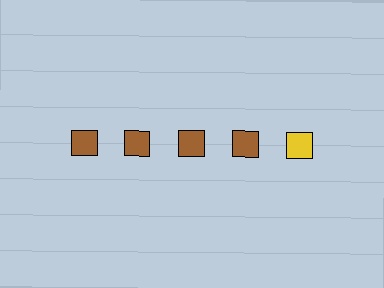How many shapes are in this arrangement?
There are 5 shapes arranged in a grid pattern.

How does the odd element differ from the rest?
It has a different color: yellow instead of brown.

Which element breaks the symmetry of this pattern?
The yellow square in the top row, rightmost column breaks the symmetry. All other shapes are brown squares.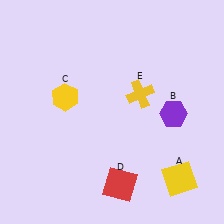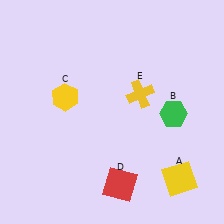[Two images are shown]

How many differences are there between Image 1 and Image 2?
There is 1 difference between the two images.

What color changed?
The hexagon (B) changed from purple in Image 1 to green in Image 2.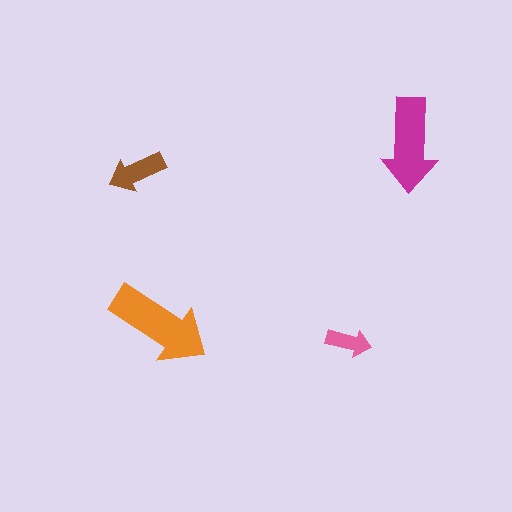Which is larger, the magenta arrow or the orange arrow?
The orange one.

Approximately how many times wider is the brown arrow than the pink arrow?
About 1.5 times wider.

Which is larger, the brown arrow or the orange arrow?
The orange one.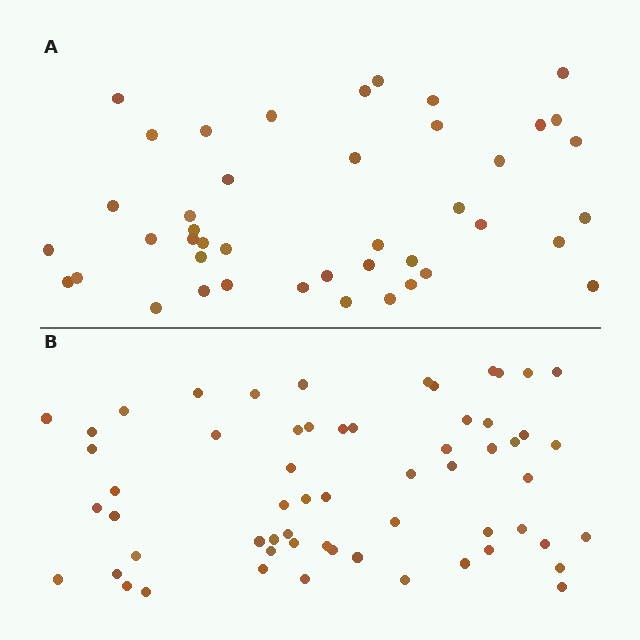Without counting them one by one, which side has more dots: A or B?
Region B (the bottom region) has more dots.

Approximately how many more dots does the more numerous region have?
Region B has approximately 15 more dots than region A.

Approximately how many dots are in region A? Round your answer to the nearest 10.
About 40 dots. (The exact count is 43, which rounds to 40.)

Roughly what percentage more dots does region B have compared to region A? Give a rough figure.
About 40% more.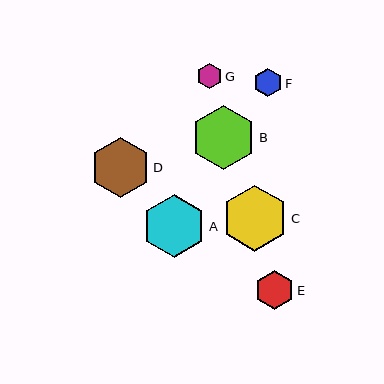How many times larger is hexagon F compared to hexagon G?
Hexagon F is approximately 1.1 times the size of hexagon G.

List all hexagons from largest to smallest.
From largest to smallest: C, B, A, D, E, F, G.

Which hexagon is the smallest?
Hexagon G is the smallest with a size of approximately 25 pixels.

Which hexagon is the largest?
Hexagon C is the largest with a size of approximately 66 pixels.